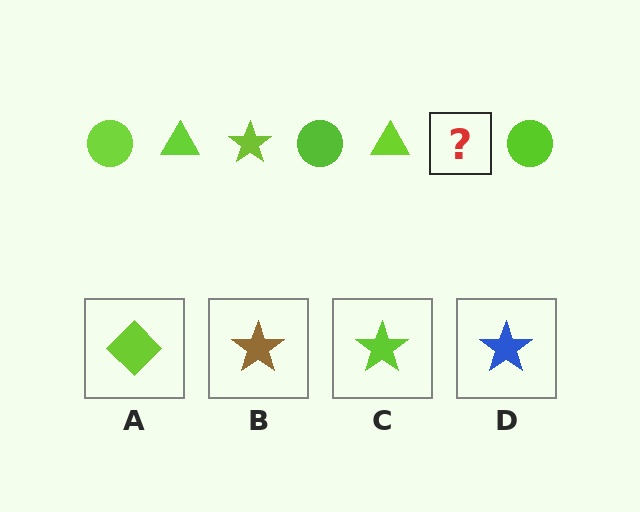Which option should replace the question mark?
Option C.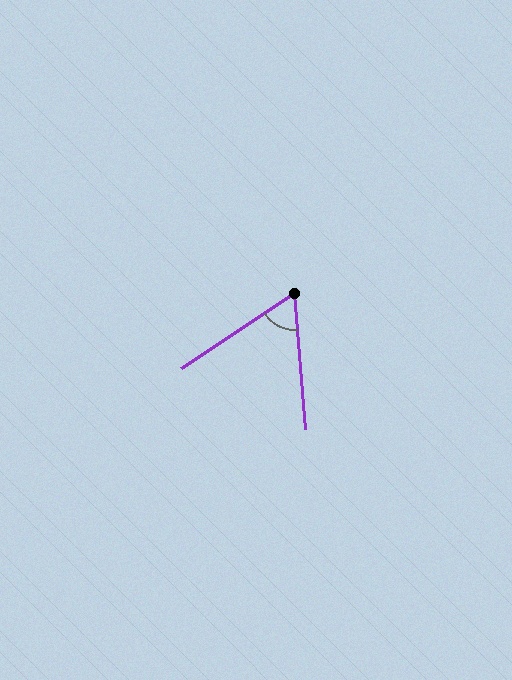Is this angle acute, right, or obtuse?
It is acute.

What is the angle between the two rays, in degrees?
Approximately 61 degrees.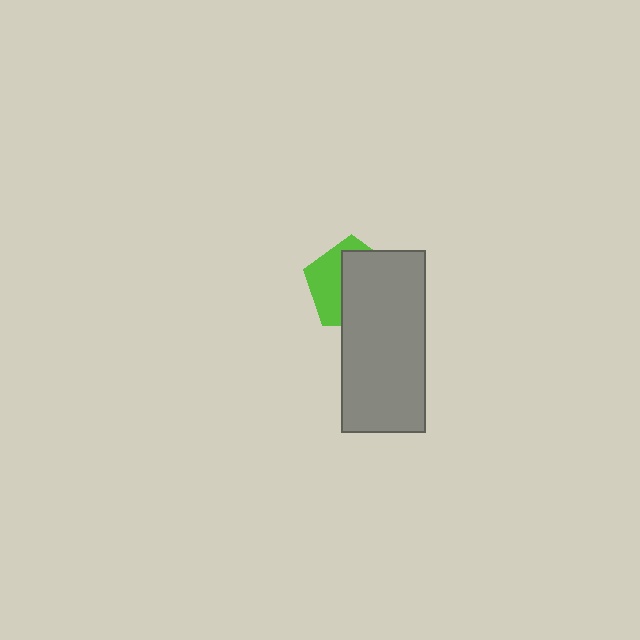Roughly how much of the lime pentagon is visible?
A small part of it is visible (roughly 40%).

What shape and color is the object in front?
The object in front is a gray rectangle.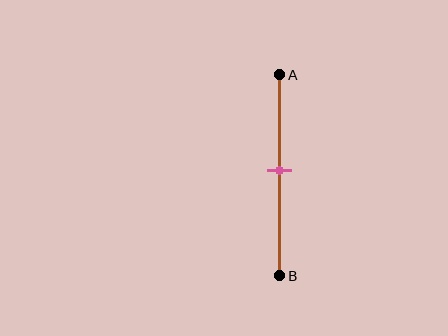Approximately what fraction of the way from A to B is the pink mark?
The pink mark is approximately 50% of the way from A to B.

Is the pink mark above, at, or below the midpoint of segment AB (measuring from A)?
The pink mark is approximately at the midpoint of segment AB.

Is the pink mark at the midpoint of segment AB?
Yes, the mark is approximately at the midpoint.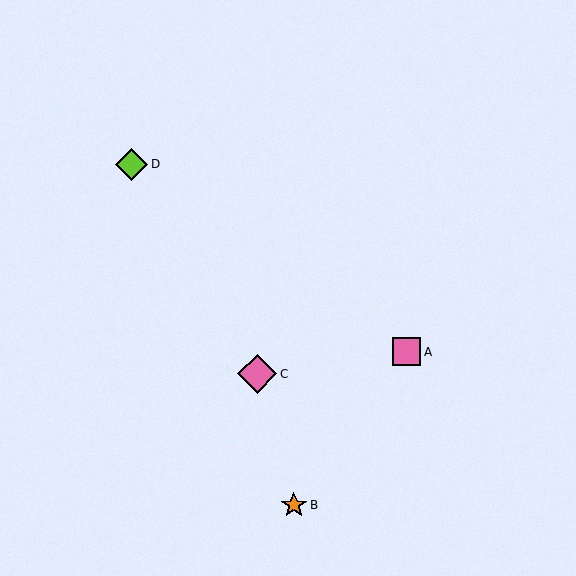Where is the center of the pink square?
The center of the pink square is at (407, 352).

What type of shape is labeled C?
Shape C is a pink diamond.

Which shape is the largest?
The pink diamond (labeled C) is the largest.